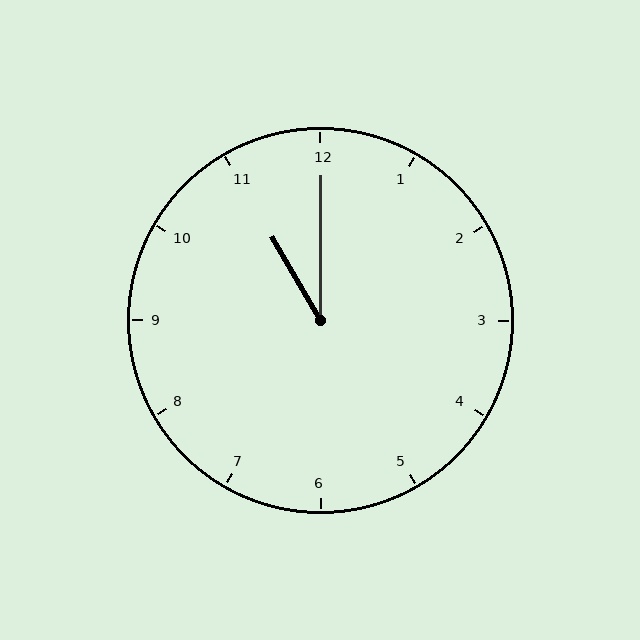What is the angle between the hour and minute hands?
Approximately 30 degrees.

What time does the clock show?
11:00.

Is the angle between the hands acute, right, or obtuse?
It is acute.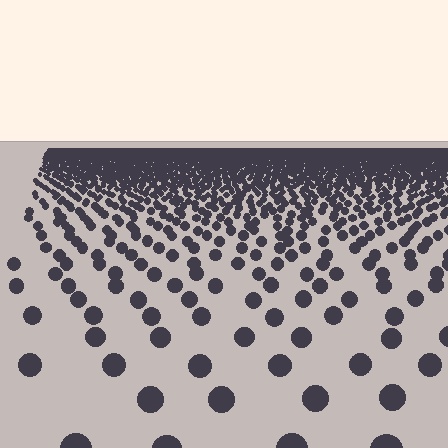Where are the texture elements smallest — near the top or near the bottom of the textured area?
Near the top.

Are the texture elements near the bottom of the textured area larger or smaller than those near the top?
Larger. Near the bottom, elements are closer to the viewer and appear at a bigger on-screen size.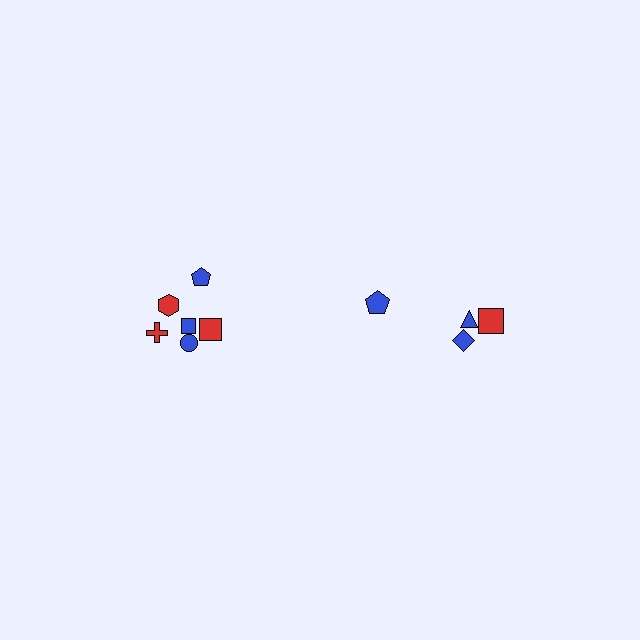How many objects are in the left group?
There are 6 objects.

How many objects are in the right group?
There are 4 objects.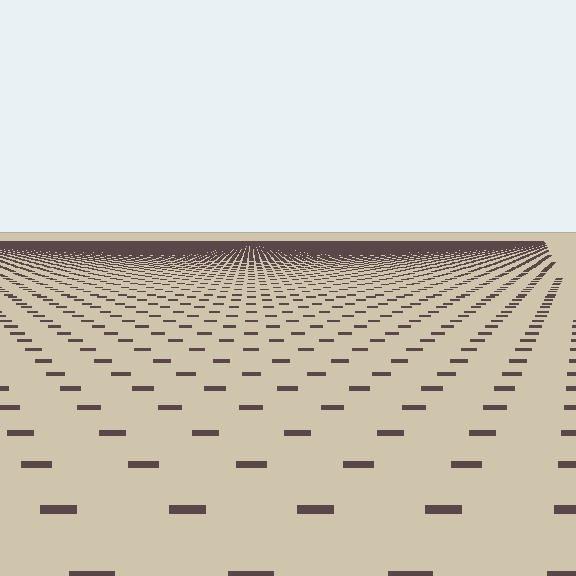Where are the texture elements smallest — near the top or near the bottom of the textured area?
Near the top.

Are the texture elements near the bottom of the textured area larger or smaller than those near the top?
Larger. Near the bottom, elements are closer to the viewer and appear at a bigger on-screen size.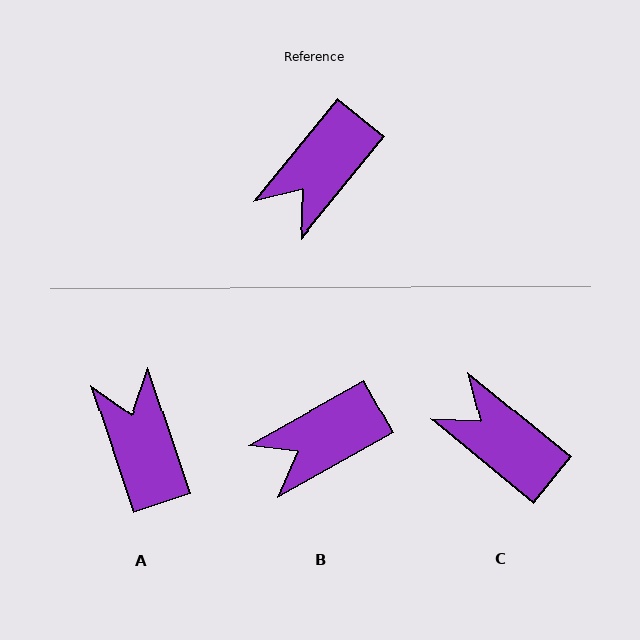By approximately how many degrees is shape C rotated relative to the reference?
Approximately 90 degrees clockwise.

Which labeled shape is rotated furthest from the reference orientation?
A, about 123 degrees away.